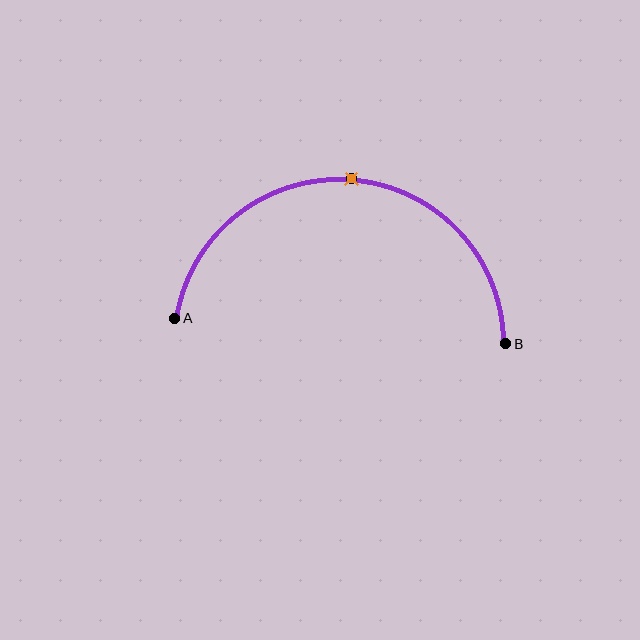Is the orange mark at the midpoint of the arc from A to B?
Yes. The orange mark lies on the arc at equal arc-length from both A and B — it is the arc midpoint.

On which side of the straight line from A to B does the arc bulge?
The arc bulges above the straight line connecting A and B.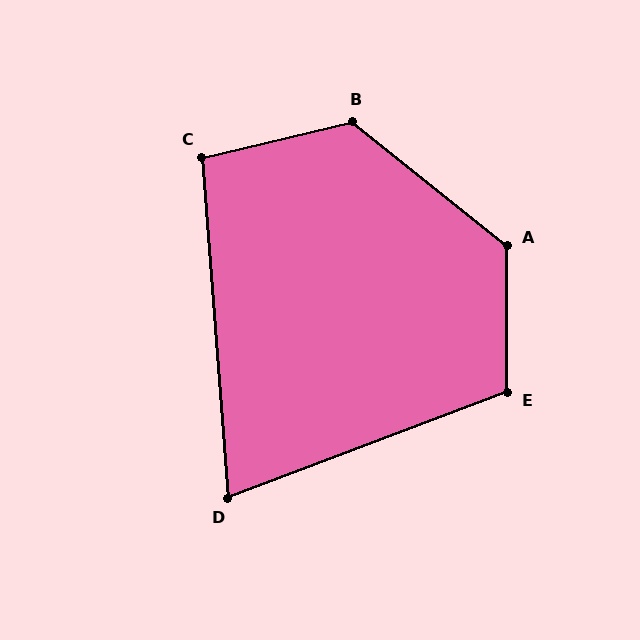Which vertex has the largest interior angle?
A, at approximately 129 degrees.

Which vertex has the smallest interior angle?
D, at approximately 74 degrees.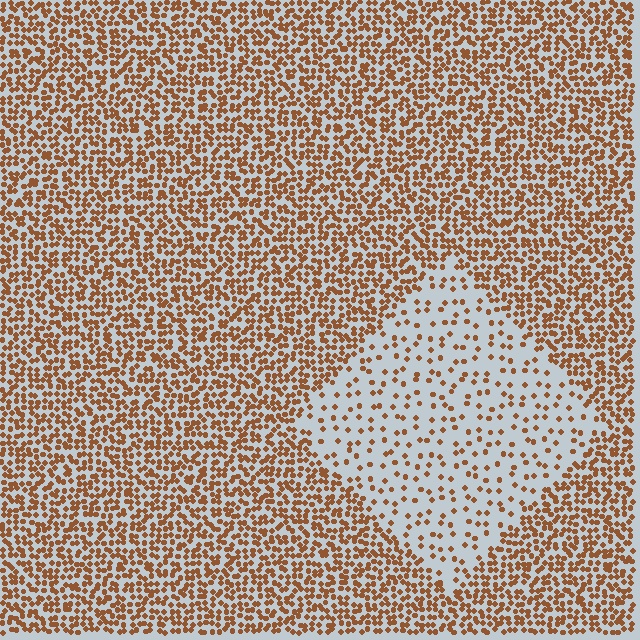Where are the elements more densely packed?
The elements are more densely packed outside the diamond boundary.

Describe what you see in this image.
The image contains small brown elements arranged at two different densities. A diamond-shaped region is visible where the elements are less densely packed than the surrounding area.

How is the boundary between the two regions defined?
The boundary is defined by a change in element density (approximately 3.0x ratio). All elements are the same color, size, and shape.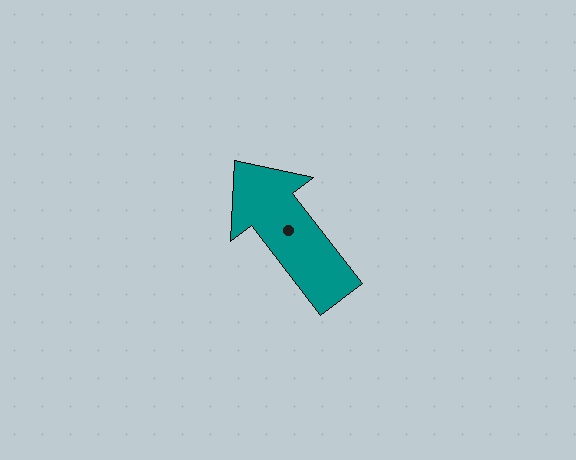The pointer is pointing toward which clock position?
Roughly 11 o'clock.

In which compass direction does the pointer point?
Northwest.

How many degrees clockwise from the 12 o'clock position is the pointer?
Approximately 322 degrees.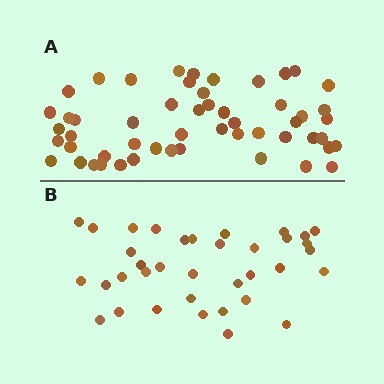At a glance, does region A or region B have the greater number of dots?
Region A (the top region) has more dots.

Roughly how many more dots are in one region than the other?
Region A has approximately 15 more dots than region B.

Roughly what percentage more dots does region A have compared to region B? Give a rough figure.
About 45% more.